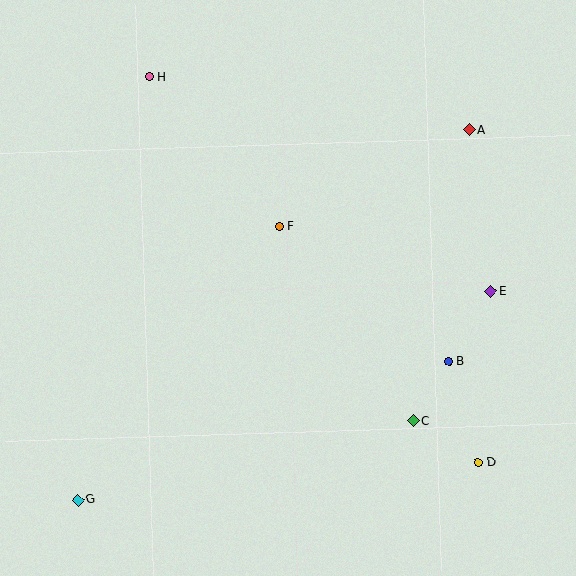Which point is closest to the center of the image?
Point F at (279, 227) is closest to the center.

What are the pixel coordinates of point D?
Point D is at (478, 462).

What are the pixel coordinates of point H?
Point H is at (150, 77).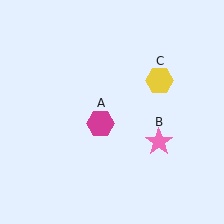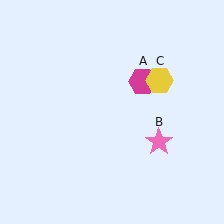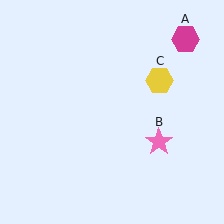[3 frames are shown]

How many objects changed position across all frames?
1 object changed position: magenta hexagon (object A).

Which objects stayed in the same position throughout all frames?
Pink star (object B) and yellow hexagon (object C) remained stationary.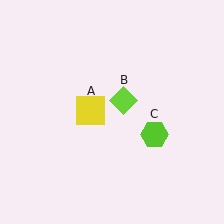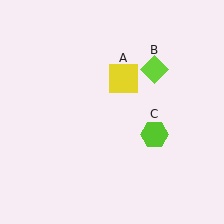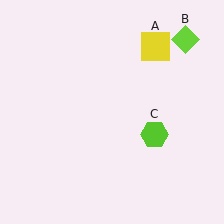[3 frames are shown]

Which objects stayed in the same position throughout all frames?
Lime hexagon (object C) remained stationary.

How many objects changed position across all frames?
2 objects changed position: yellow square (object A), lime diamond (object B).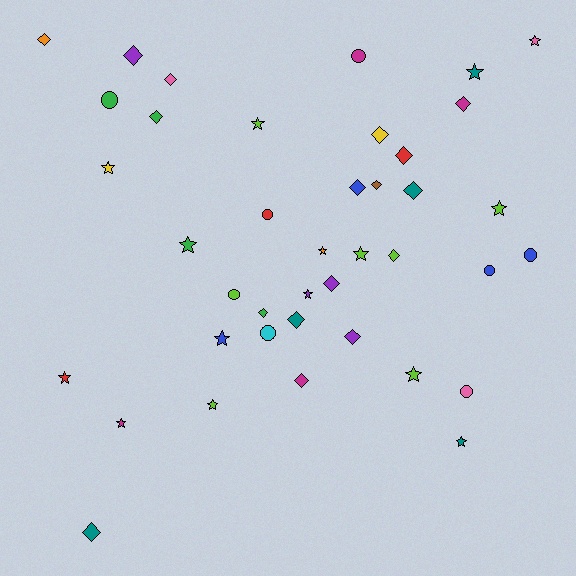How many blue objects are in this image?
There are 4 blue objects.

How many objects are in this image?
There are 40 objects.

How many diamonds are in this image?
There are 17 diamonds.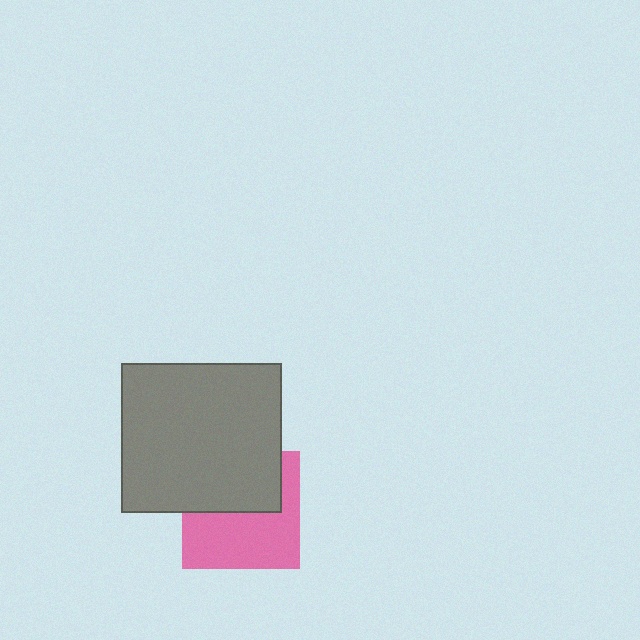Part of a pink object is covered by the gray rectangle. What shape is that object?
It is a square.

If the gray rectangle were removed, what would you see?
You would see the complete pink square.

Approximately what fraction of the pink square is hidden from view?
Roughly 45% of the pink square is hidden behind the gray rectangle.